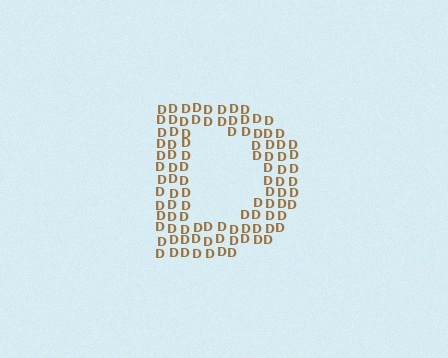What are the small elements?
The small elements are letter D's.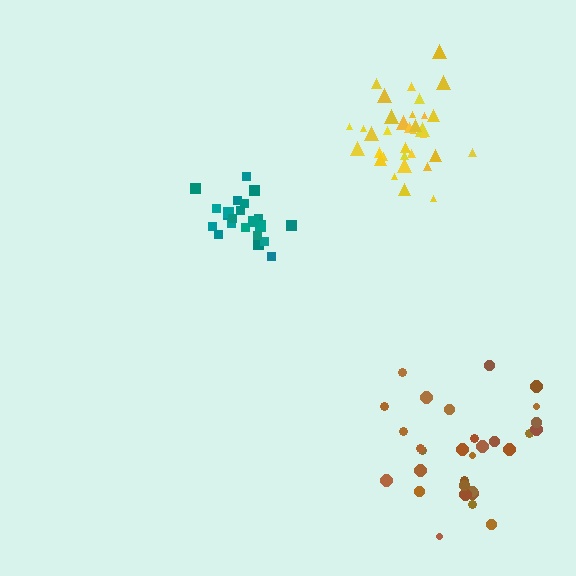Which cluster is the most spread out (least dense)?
Brown.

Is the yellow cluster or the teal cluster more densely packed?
Teal.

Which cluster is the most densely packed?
Teal.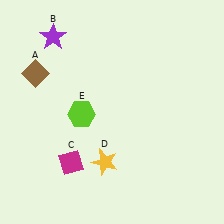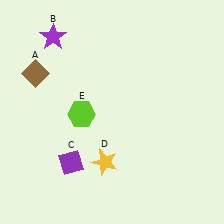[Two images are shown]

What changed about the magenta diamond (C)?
In Image 1, C is magenta. In Image 2, it changed to purple.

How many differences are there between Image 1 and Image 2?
There is 1 difference between the two images.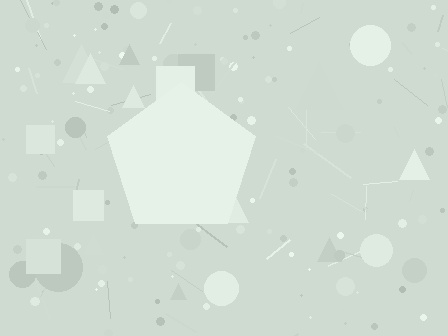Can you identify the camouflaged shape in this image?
The camouflaged shape is a pentagon.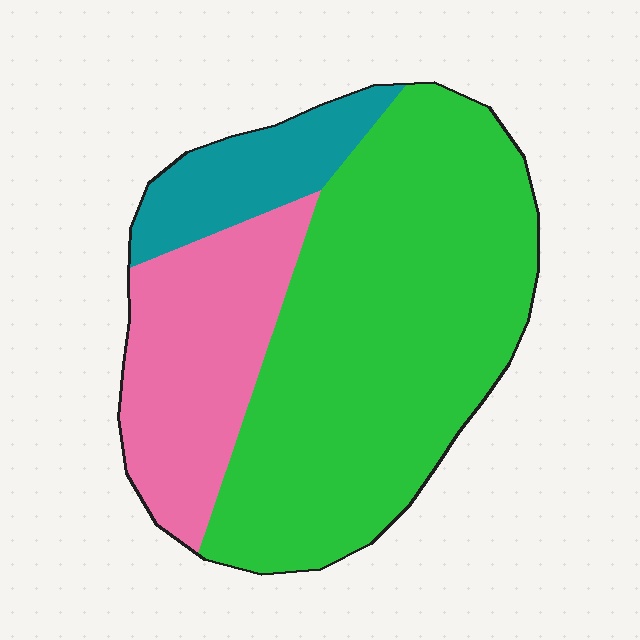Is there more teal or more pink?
Pink.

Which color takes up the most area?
Green, at roughly 65%.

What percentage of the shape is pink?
Pink takes up between a sixth and a third of the shape.